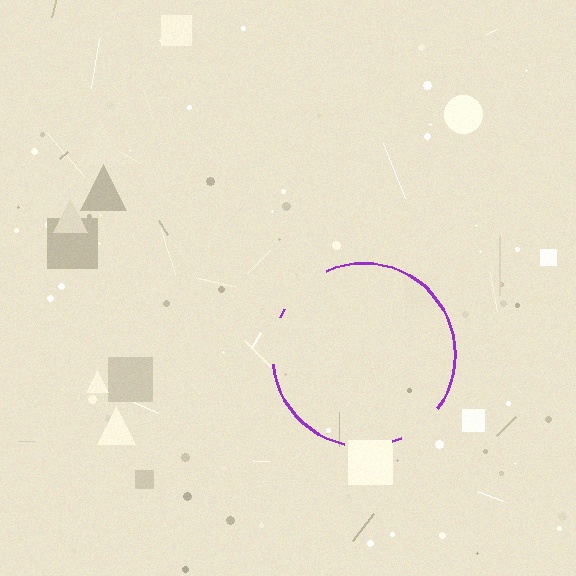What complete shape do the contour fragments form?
The contour fragments form a circle.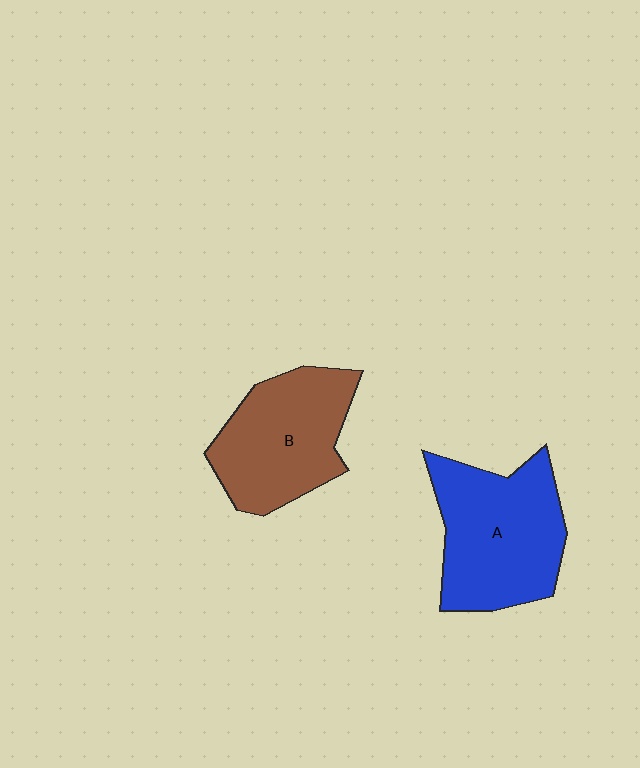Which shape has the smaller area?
Shape B (brown).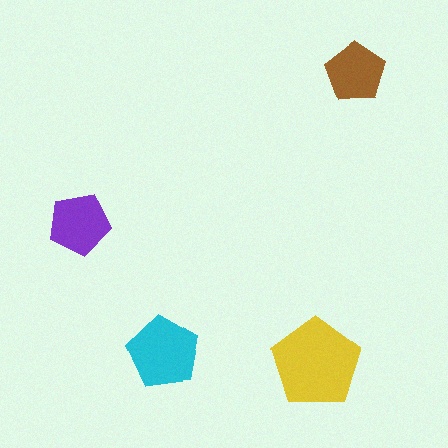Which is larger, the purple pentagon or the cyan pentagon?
The cyan one.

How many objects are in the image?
There are 4 objects in the image.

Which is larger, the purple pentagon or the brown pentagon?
The purple one.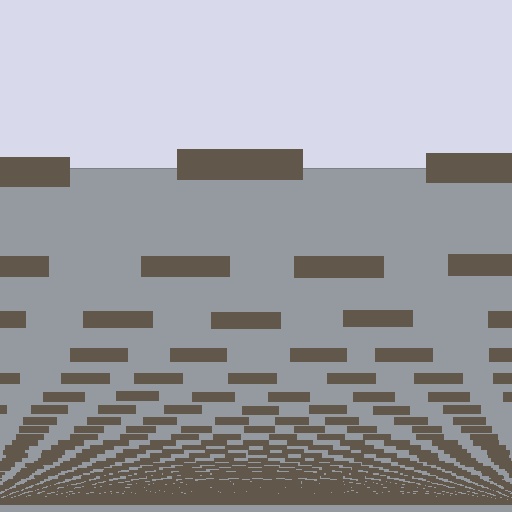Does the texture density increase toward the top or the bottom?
Density increases toward the bottom.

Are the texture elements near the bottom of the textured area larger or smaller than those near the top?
Smaller. The gradient is inverted — elements near the bottom are smaller and denser.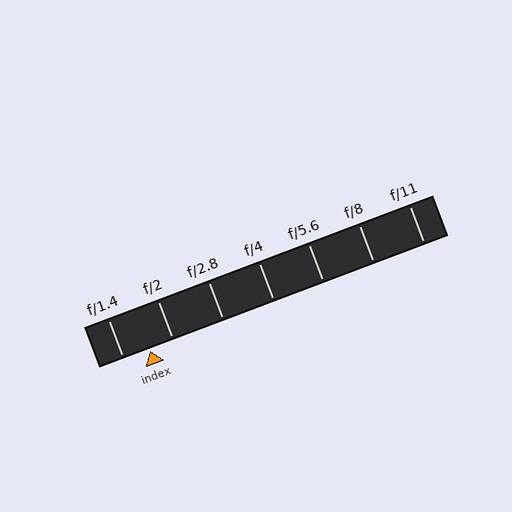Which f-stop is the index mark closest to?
The index mark is closest to f/2.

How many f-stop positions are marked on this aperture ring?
There are 7 f-stop positions marked.